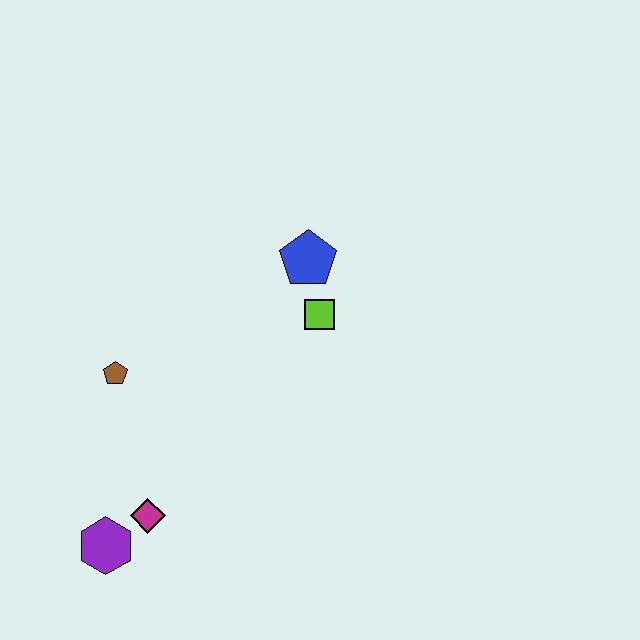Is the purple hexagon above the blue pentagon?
No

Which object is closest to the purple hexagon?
The magenta diamond is closest to the purple hexagon.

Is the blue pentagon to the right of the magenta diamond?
Yes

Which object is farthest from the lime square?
The purple hexagon is farthest from the lime square.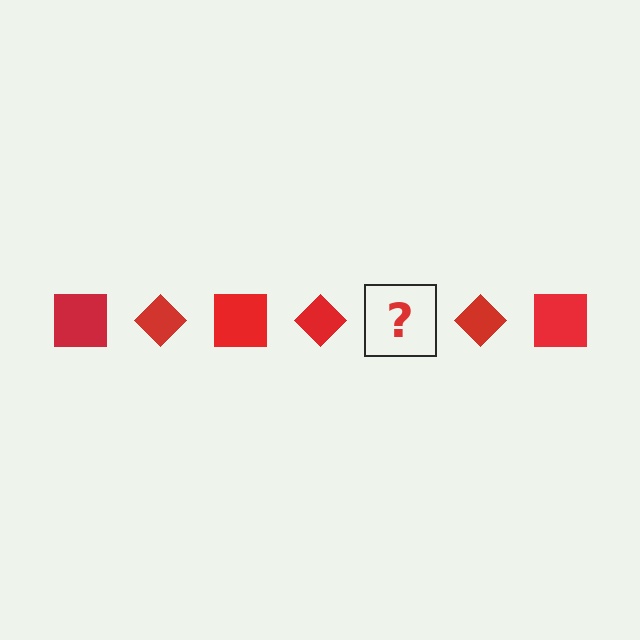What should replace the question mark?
The question mark should be replaced with a red square.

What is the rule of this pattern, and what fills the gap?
The rule is that the pattern cycles through square, diamond shapes in red. The gap should be filled with a red square.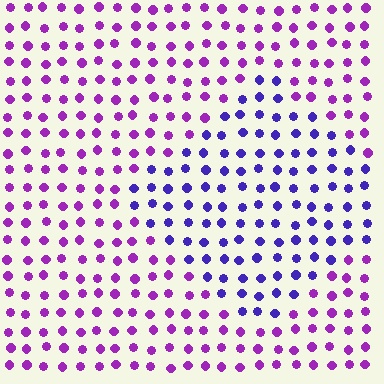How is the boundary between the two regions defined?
The boundary is defined purely by a slight shift in hue (about 39 degrees). Spacing, size, and orientation are identical on both sides.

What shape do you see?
I see a diamond.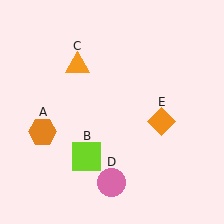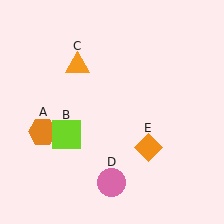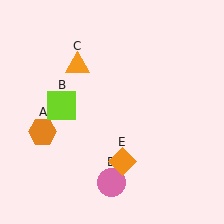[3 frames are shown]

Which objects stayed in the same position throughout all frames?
Orange hexagon (object A) and orange triangle (object C) and pink circle (object D) remained stationary.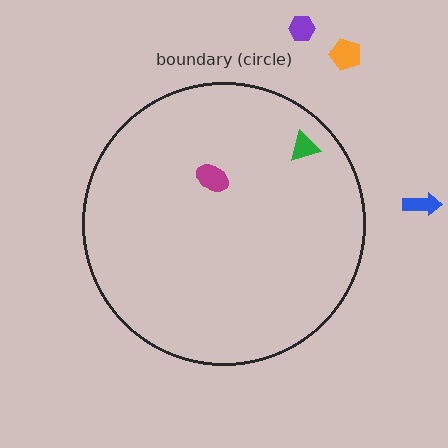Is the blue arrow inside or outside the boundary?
Outside.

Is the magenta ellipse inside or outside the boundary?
Inside.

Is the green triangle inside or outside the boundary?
Inside.